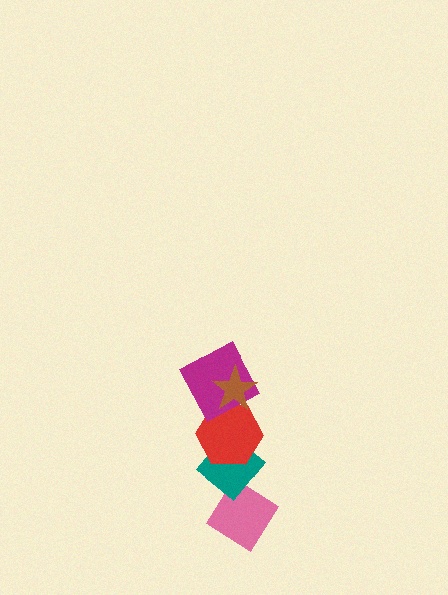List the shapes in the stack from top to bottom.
From top to bottom: the brown star, the magenta square, the red hexagon, the teal diamond, the pink diamond.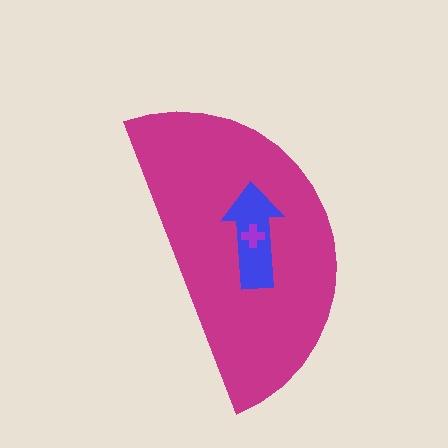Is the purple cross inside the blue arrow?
Yes.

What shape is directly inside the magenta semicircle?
The blue arrow.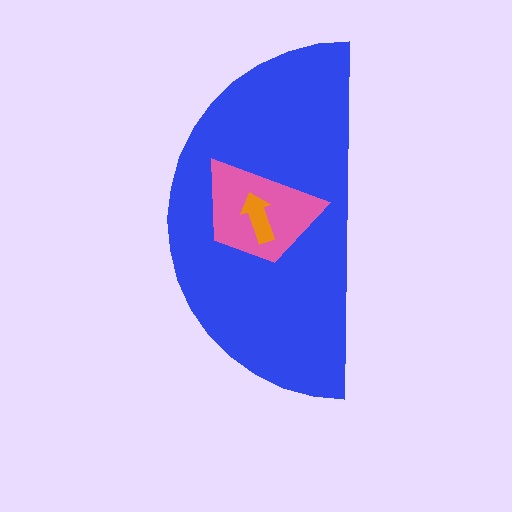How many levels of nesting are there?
3.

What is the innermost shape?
The orange arrow.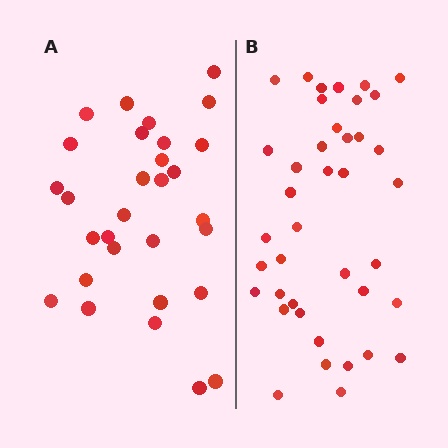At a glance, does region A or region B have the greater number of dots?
Region B (the right region) has more dots.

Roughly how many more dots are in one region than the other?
Region B has roughly 10 or so more dots than region A.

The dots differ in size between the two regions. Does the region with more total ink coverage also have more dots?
No. Region A has more total ink coverage because its dots are larger, but region B actually contains more individual dots. Total area can be misleading — the number of items is what matters here.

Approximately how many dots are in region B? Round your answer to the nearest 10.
About 40 dots.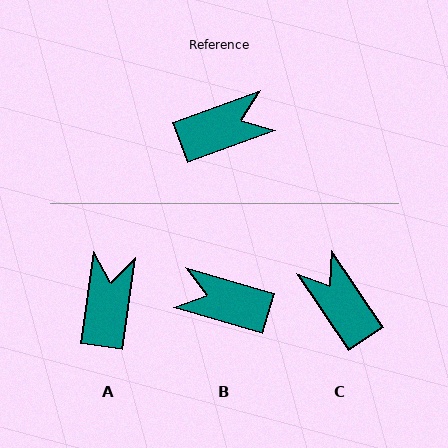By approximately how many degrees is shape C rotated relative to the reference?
Approximately 104 degrees counter-clockwise.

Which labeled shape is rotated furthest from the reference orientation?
B, about 144 degrees away.